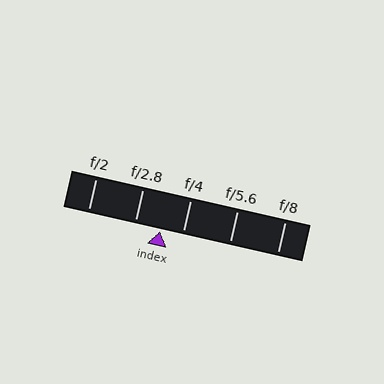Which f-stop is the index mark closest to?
The index mark is closest to f/4.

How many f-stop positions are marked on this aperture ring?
There are 5 f-stop positions marked.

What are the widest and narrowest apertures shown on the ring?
The widest aperture shown is f/2 and the narrowest is f/8.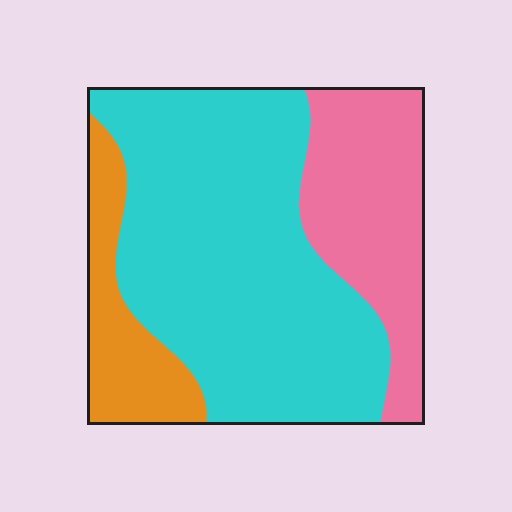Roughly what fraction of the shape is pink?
Pink takes up about one quarter (1/4) of the shape.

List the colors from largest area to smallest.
From largest to smallest: cyan, pink, orange.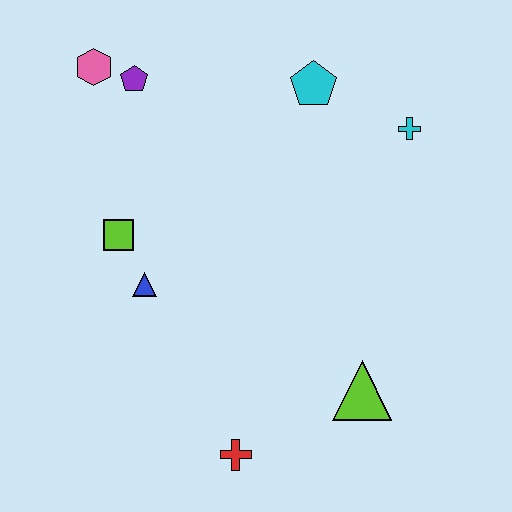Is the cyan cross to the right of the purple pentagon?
Yes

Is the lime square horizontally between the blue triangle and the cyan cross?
No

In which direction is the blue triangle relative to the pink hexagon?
The blue triangle is below the pink hexagon.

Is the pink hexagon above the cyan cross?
Yes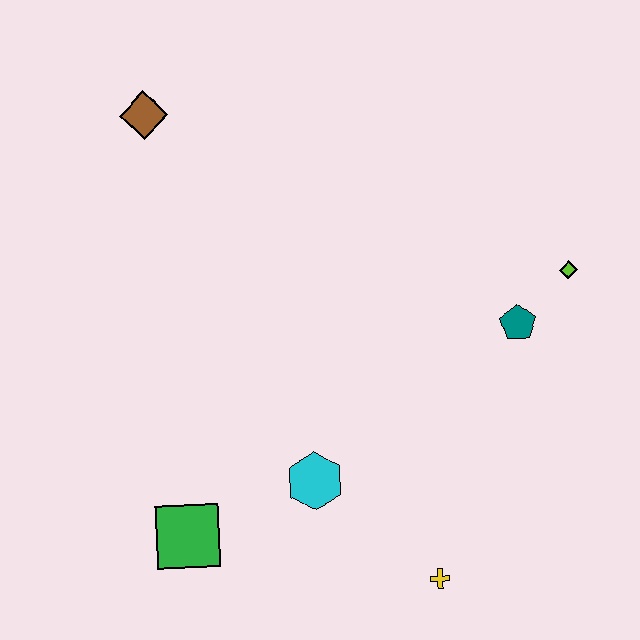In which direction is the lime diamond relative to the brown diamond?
The lime diamond is to the right of the brown diamond.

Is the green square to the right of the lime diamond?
No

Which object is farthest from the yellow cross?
The brown diamond is farthest from the yellow cross.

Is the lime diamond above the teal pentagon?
Yes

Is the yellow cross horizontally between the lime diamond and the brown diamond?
Yes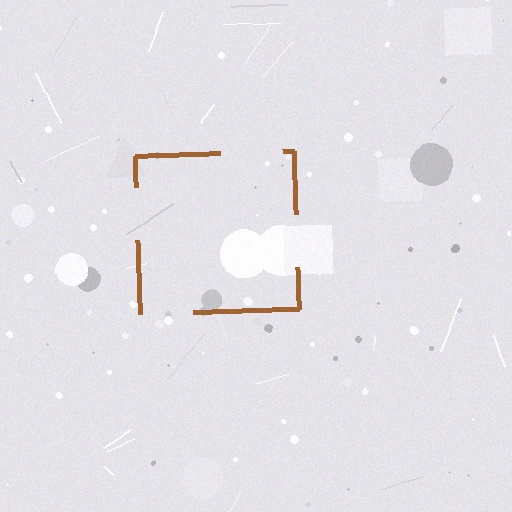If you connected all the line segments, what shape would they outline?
They would outline a square.